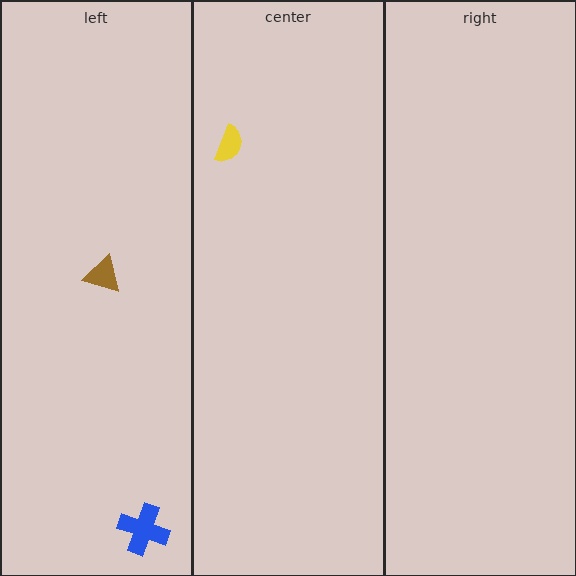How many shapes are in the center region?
1.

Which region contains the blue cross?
The left region.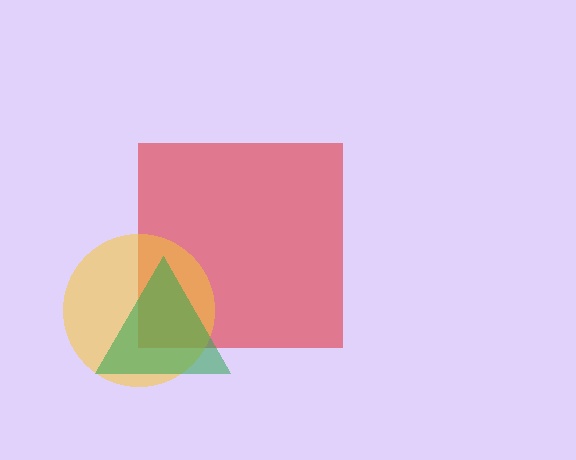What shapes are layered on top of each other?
The layered shapes are: a red square, a yellow circle, a green triangle.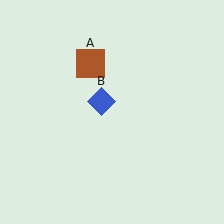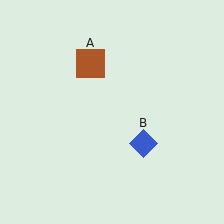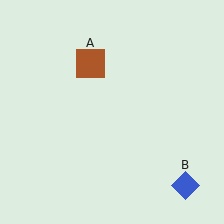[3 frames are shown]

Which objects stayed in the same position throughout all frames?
Brown square (object A) remained stationary.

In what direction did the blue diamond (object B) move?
The blue diamond (object B) moved down and to the right.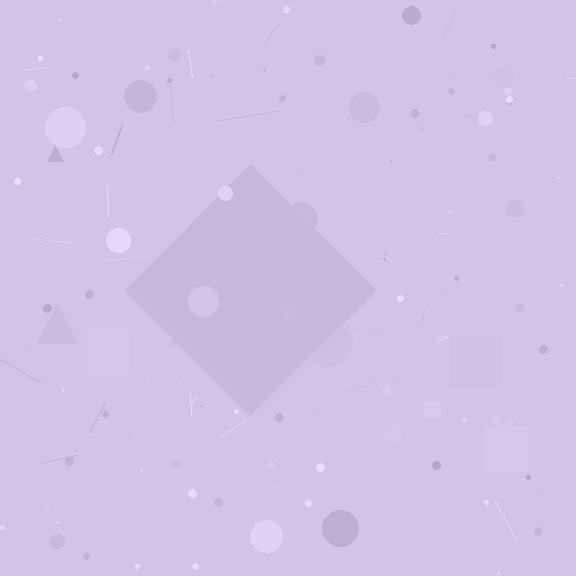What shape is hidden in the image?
A diamond is hidden in the image.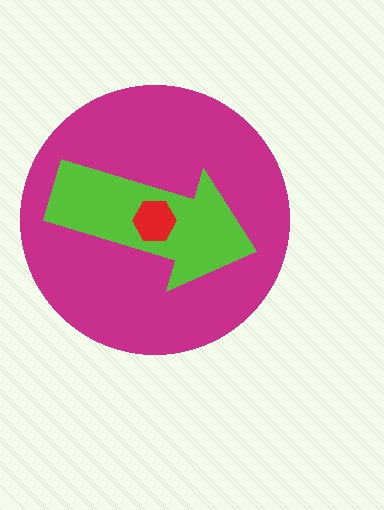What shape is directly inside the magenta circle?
The lime arrow.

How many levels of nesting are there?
3.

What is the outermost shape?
The magenta circle.